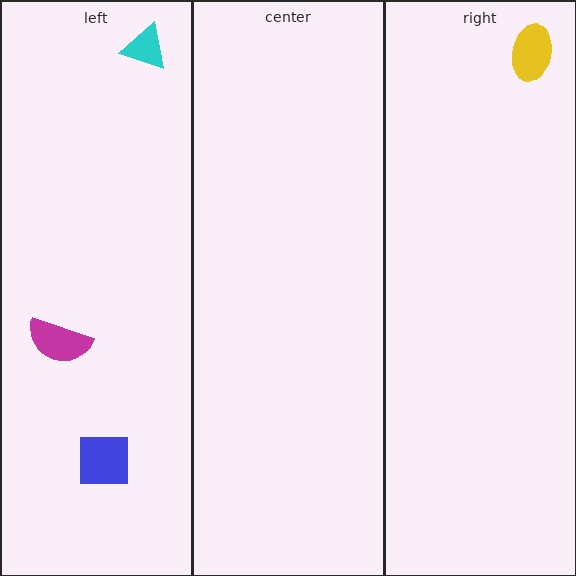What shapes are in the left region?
The blue square, the cyan triangle, the magenta semicircle.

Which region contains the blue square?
The left region.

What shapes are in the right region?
The yellow ellipse.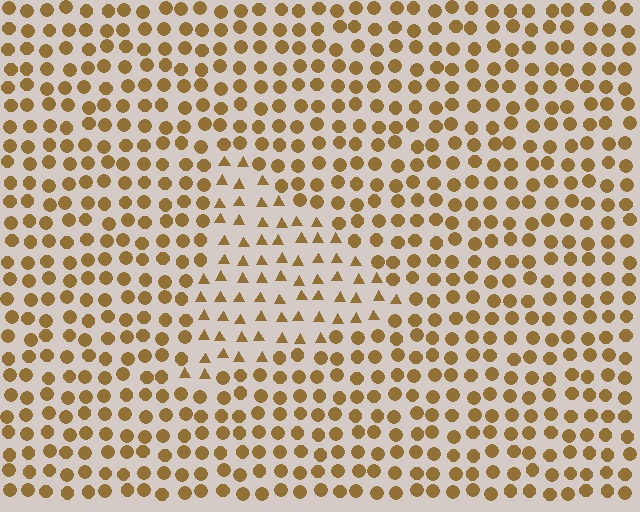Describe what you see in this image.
The image is filled with small brown elements arranged in a uniform grid. A triangle-shaped region contains triangles, while the surrounding area contains circles. The boundary is defined purely by the change in element shape.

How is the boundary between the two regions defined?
The boundary is defined by a change in element shape: triangles inside vs. circles outside. All elements share the same color and spacing.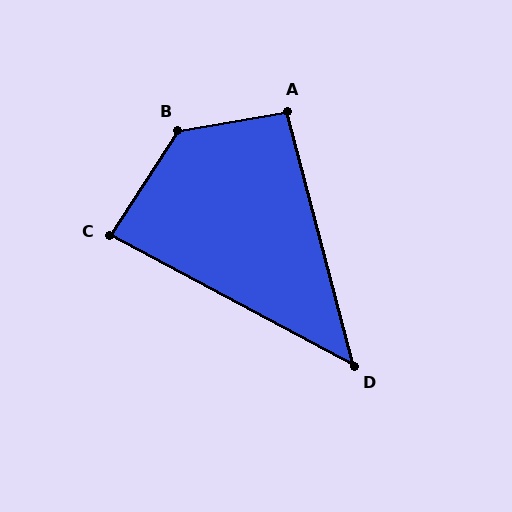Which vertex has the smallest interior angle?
D, at approximately 47 degrees.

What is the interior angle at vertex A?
Approximately 95 degrees (approximately right).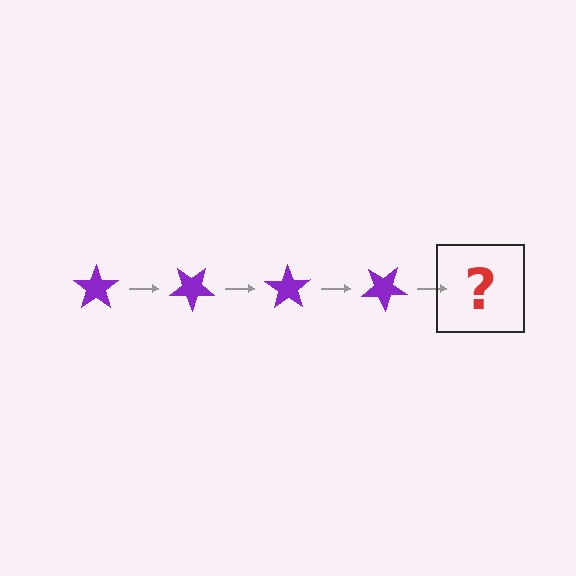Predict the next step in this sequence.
The next step is a purple star rotated 140 degrees.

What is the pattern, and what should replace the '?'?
The pattern is that the star rotates 35 degrees each step. The '?' should be a purple star rotated 140 degrees.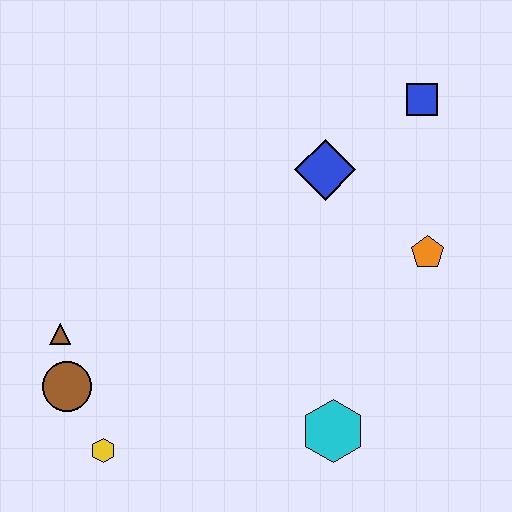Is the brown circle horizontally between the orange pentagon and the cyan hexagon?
No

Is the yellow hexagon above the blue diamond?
No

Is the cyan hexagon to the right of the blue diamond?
Yes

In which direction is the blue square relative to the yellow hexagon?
The blue square is above the yellow hexagon.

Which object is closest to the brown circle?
The brown triangle is closest to the brown circle.